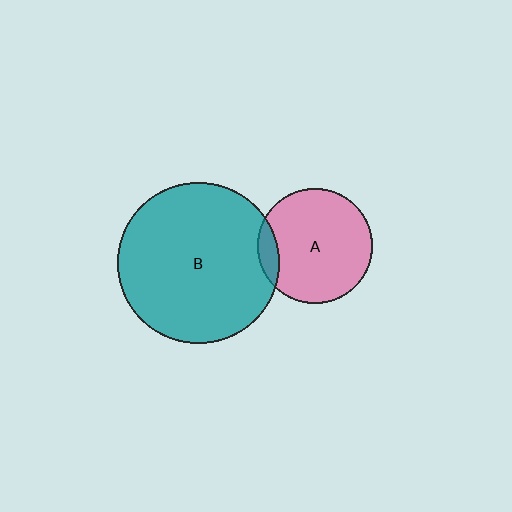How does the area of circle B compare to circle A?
Approximately 2.0 times.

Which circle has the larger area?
Circle B (teal).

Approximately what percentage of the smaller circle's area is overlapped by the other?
Approximately 10%.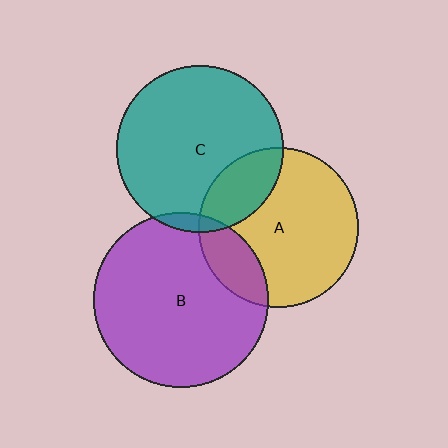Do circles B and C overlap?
Yes.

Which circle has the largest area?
Circle B (purple).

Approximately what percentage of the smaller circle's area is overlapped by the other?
Approximately 5%.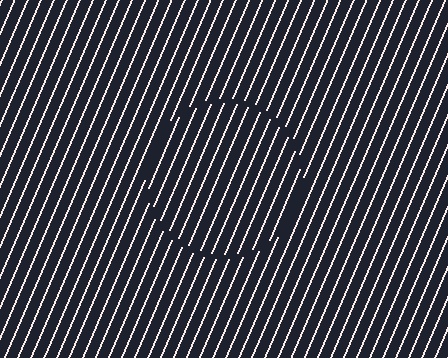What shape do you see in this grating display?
An illusory circle. The interior of the shape contains the same grating, shifted by half a period — the contour is defined by the phase discontinuity where line-ends from the inner and outer gratings abut.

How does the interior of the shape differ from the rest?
The interior of the shape contains the same grating, shifted by half a period — the contour is defined by the phase discontinuity where line-ends from the inner and outer gratings abut.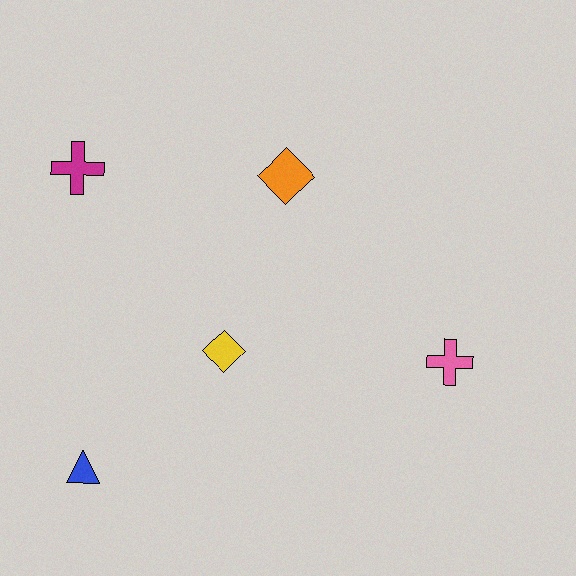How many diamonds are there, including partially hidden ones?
There are 2 diamonds.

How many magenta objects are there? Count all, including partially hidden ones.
There is 1 magenta object.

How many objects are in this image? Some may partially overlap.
There are 5 objects.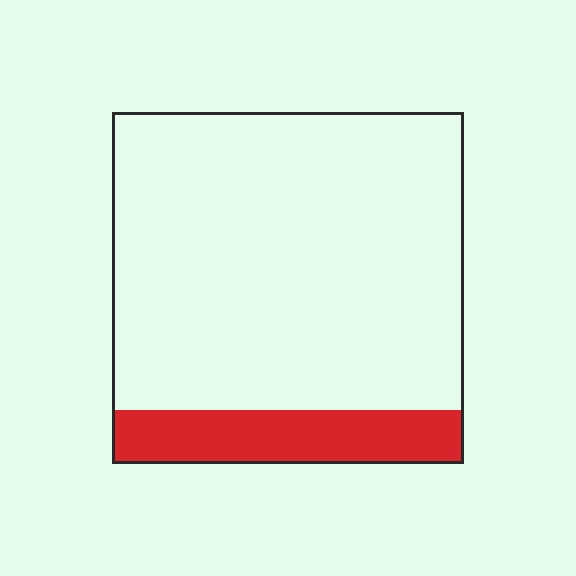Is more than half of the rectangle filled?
No.